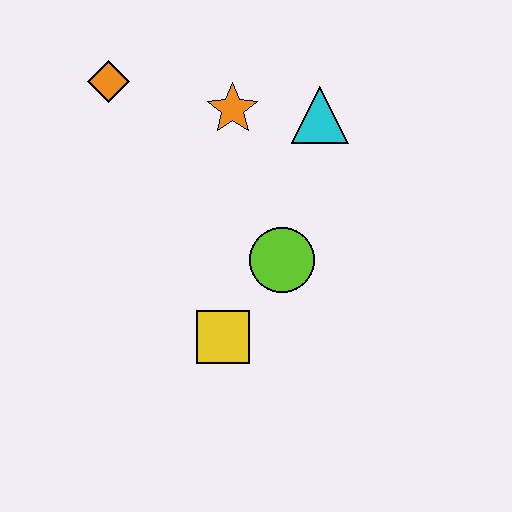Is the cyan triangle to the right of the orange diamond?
Yes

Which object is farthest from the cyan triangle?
The yellow square is farthest from the cyan triangle.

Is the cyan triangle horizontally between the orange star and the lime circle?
No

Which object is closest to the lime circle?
The yellow square is closest to the lime circle.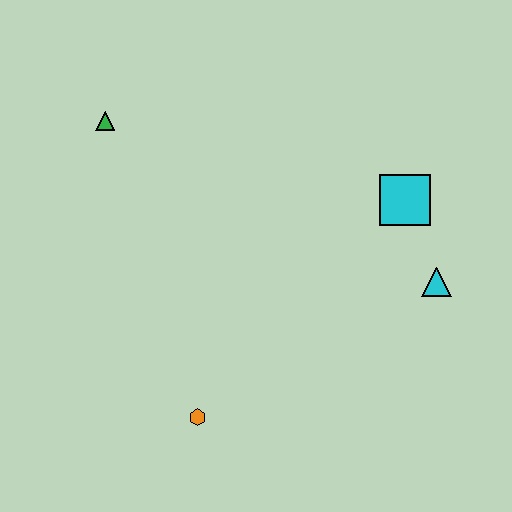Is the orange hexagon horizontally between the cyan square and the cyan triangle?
No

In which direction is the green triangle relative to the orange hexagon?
The green triangle is above the orange hexagon.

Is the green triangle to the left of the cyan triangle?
Yes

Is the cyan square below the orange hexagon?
No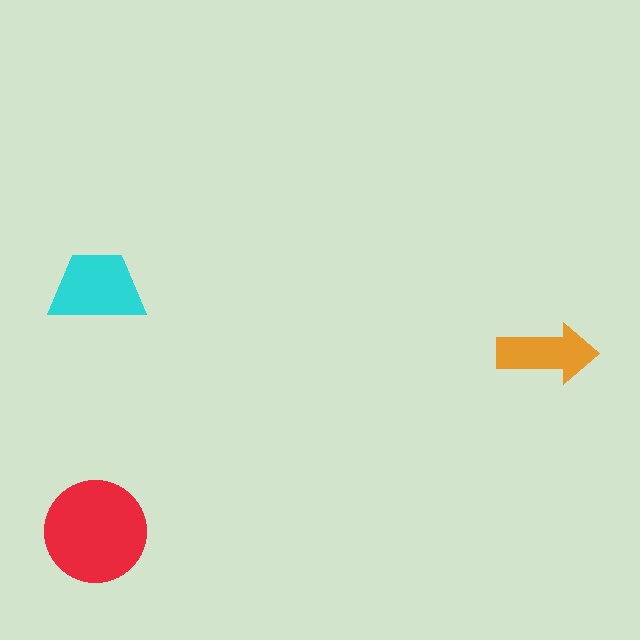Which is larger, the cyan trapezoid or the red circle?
The red circle.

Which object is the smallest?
The orange arrow.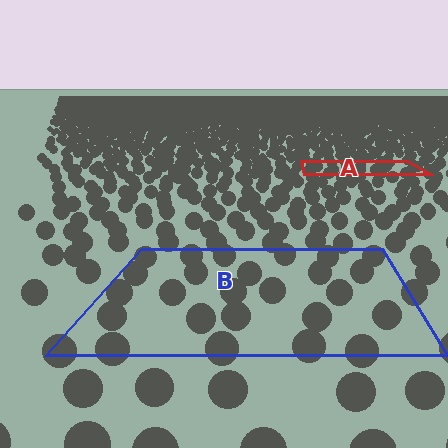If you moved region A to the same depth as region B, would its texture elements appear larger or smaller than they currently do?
They would appear larger. At a closer depth, the same texture elements are projected at a bigger on-screen size.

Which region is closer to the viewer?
Region B is closer. The texture elements there are larger and more spread out.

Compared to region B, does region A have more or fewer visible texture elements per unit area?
Region A has more texture elements per unit area — they are packed more densely because it is farther away.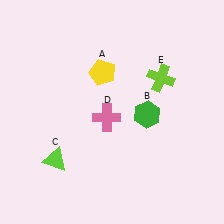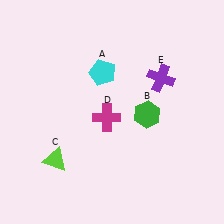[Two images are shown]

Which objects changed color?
A changed from yellow to cyan. D changed from pink to magenta. E changed from lime to purple.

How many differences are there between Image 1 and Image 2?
There are 3 differences between the two images.